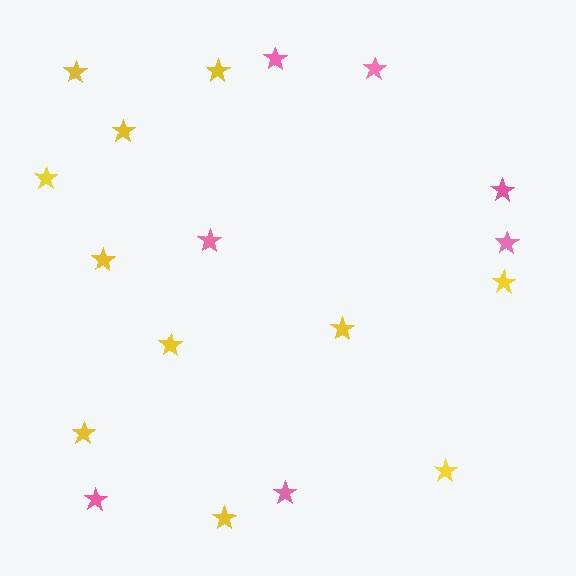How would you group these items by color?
There are 2 groups: one group of yellow stars (11) and one group of pink stars (7).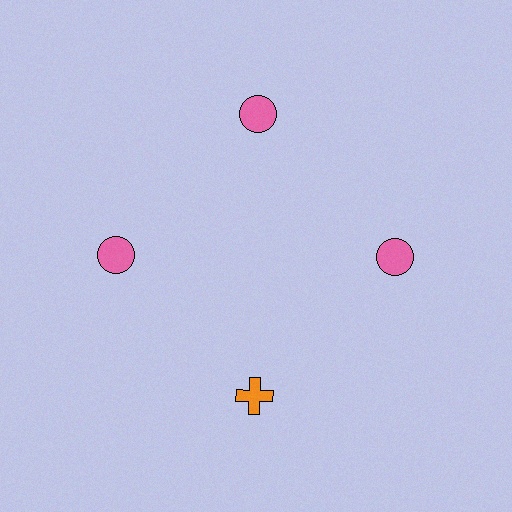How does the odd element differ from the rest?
It differs in both color (orange instead of pink) and shape (cross instead of circle).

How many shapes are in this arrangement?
There are 4 shapes arranged in a ring pattern.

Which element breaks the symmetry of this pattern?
The orange cross at roughly the 6 o'clock position breaks the symmetry. All other shapes are pink circles.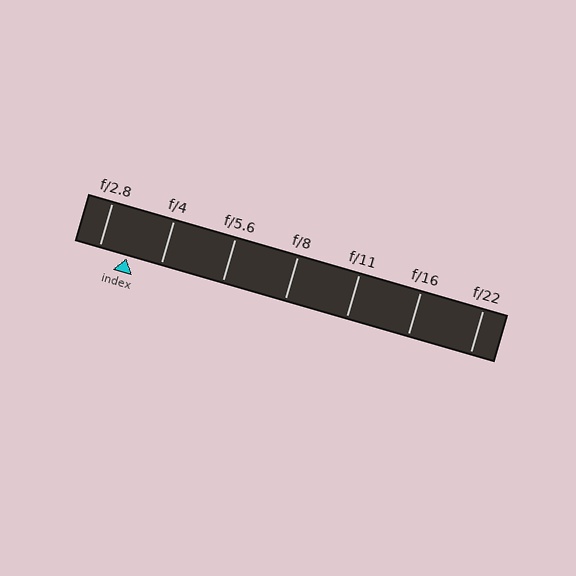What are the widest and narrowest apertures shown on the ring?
The widest aperture shown is f/2.8 and the narrowest is f/22.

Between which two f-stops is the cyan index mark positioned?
The index mark is between f/2.8 and f/4.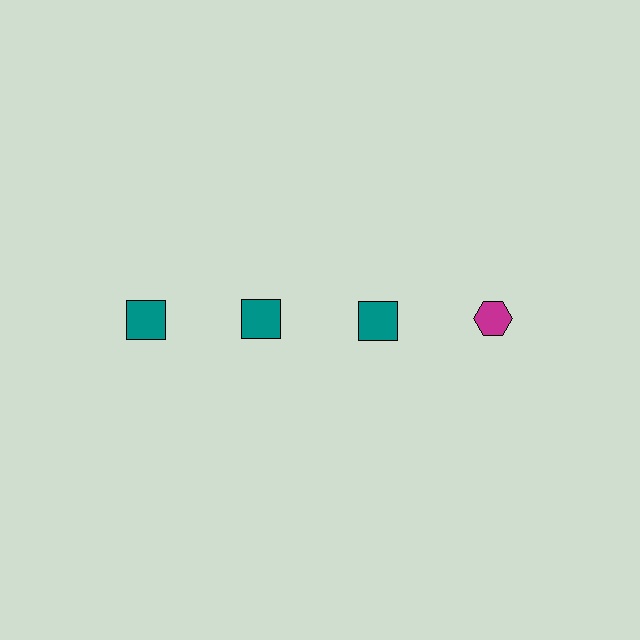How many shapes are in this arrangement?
There are 4 shapes arranged in a grid pattern.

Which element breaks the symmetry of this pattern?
The magenta hexagon in the top row, second from right column breaks the symmetry. All other shapes are teal squares.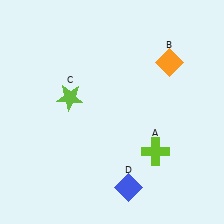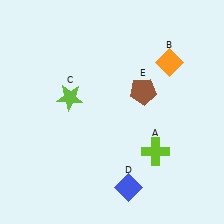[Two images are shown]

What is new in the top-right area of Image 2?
A brown pentagon (E) was added in the top-right area of Image 2.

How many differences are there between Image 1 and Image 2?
There is 1 difference between the two images.